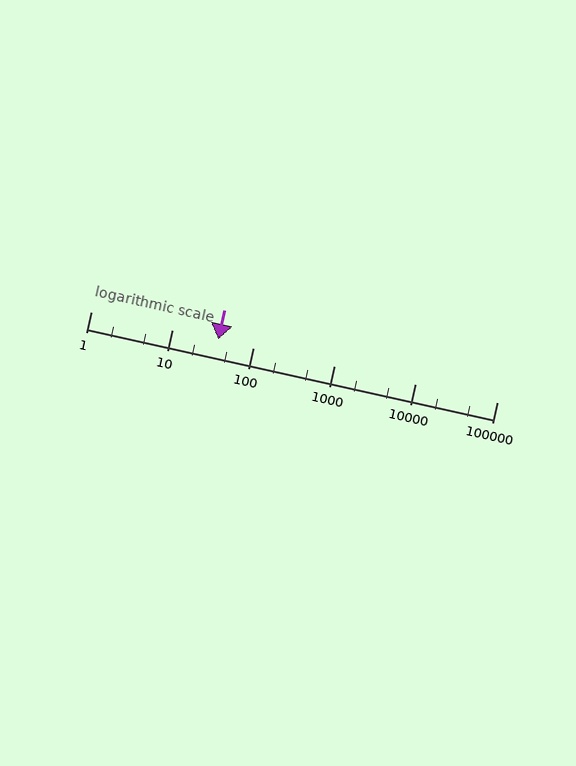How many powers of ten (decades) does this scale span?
The scale spans 5 decades, from 1 to 100000.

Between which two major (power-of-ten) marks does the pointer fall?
The pointer is between 10 and 100.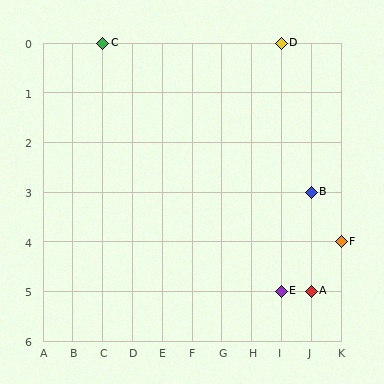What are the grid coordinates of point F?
Point F is at grid coordinates (K, 4).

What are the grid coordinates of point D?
Point D is at grid coordinates (I, 0).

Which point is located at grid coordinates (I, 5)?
Point E is at (I, 5).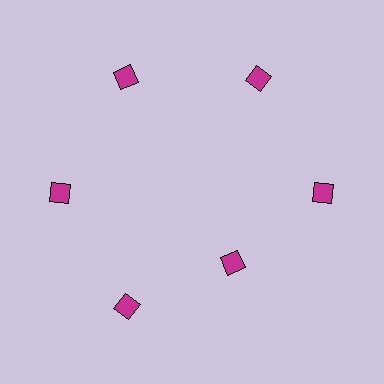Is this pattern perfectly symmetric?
No. The 6 magenta diamonds are arranged in a ring, but one element near the 5 o'clock position is pulled inward toward the center, breaking the 6-fold rotational symmetry.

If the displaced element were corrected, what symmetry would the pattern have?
It would have 6-fold rotational symmetry — the pattern would map onto itself every 60 degrees.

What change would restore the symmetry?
The symmetry would be restored by moving it outward, back onto the ring so that all 6 diamonds sit at equal angles and equal distance from the center.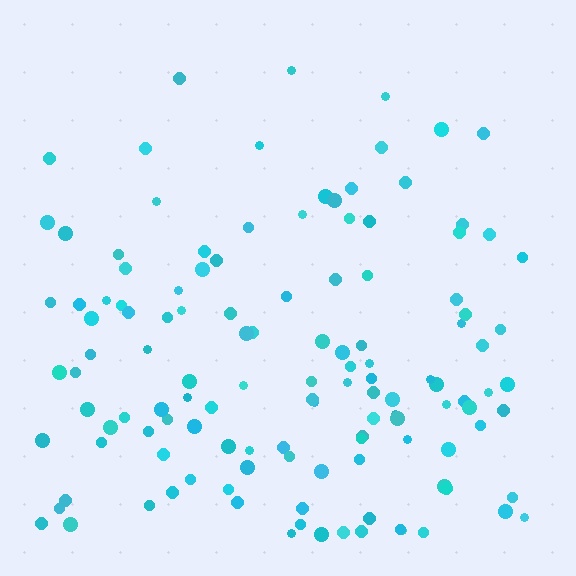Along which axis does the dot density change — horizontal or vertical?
Vertical.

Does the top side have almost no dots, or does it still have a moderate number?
Still a moderate number, just noticeably fewer than the bottom.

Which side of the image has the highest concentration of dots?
The bottom.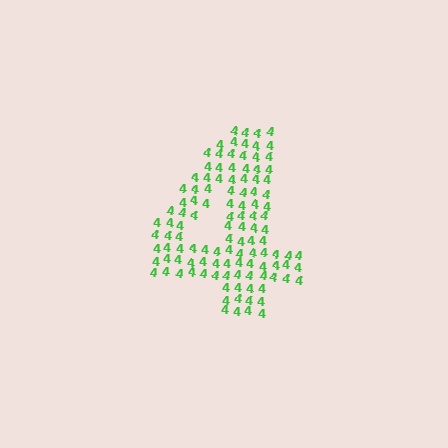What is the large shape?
The large shape is the digit 4.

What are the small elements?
The small elements are digit 4's.